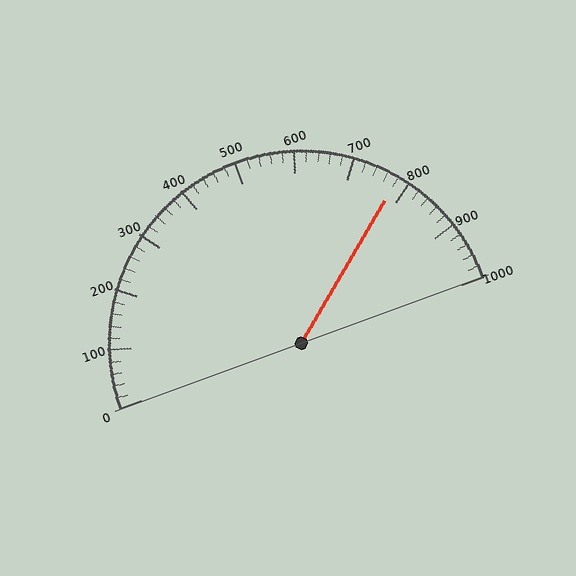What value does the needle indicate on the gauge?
The needle indicates approximately 780.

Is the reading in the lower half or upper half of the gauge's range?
The reading is in the upper half of the range (0 to 1000).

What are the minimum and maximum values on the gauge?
The gauge ranges from 0 to 1000.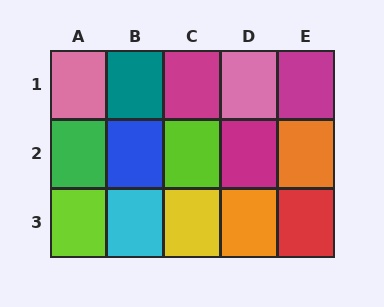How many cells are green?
1 cell is green.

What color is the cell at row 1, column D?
Pink.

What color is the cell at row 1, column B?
Teal.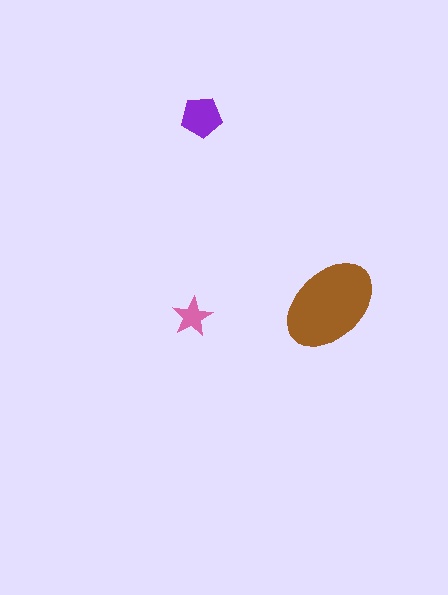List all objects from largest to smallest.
The brown ellipse, the purple pentagon, the pink star.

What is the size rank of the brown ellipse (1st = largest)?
1st.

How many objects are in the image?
There are 3 objects in the image.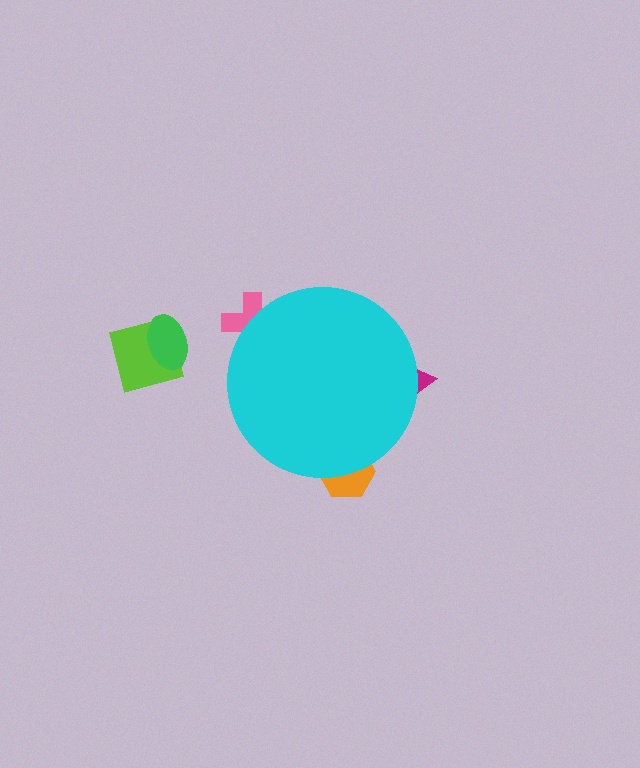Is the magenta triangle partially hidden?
Yes, the magenta triangle is partially hidden behind the cyan circle.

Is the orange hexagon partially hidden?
Yes, the orange hexagon is partially hidden behind the cyan circle.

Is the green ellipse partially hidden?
No, the green ellipse is fully visible.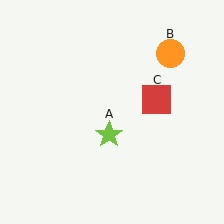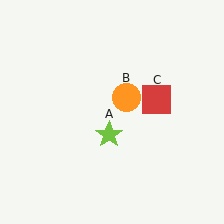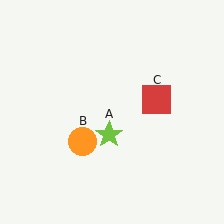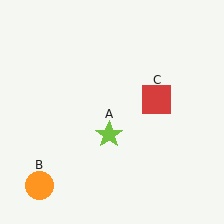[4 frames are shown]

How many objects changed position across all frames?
1 object changed position: orange circle (object B).